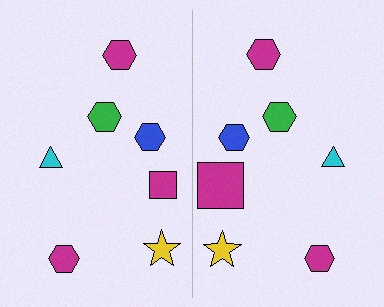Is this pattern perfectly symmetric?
No, the pattern is not perfectly symmetric. The magenta square on the right side has a different size than its mirror counterpart.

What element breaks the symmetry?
The magenta square on the right side has a different size than its mirror counterpart.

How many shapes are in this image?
There are 14 shapes in this image.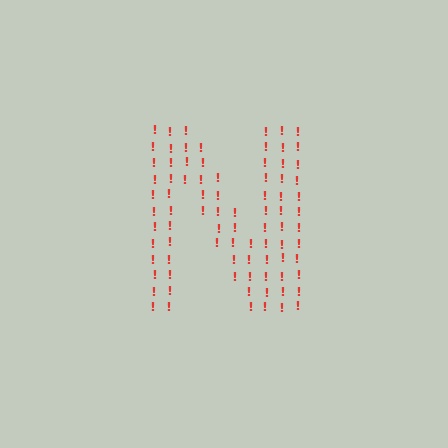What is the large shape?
The large shape is the letter N.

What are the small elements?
The small elements are exclamation marks.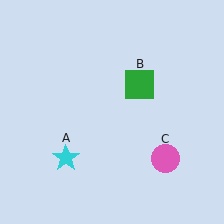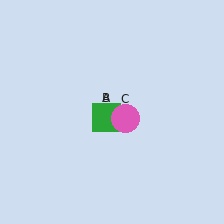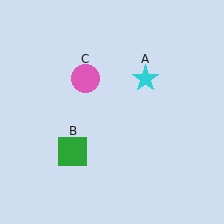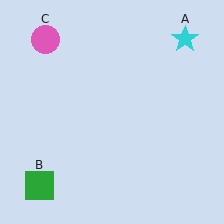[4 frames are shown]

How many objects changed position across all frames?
3 objects changed position: cyan star (object A), green square (object B), pink circle (object C).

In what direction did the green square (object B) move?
The green square (object B) moved down and to the left.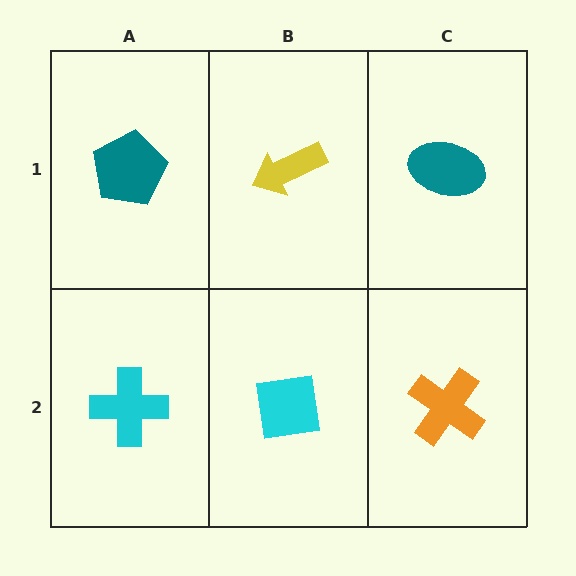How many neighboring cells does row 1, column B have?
3.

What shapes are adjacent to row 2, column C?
A teal ellipse (row 1, column C), a cyan square (row 2, column B).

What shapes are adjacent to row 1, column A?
A cyan cross (row 2, column A), a yellow arrow (row 1, column B).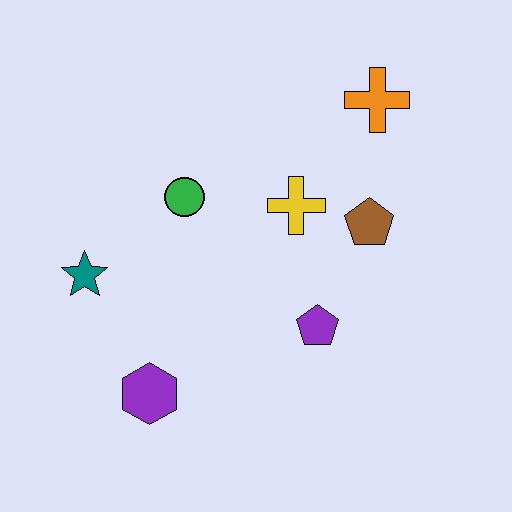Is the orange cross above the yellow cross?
Yes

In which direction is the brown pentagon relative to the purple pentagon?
The brown pentagon is above the purple pentagon.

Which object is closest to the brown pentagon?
The yellow cross is closest to the brown pentagon.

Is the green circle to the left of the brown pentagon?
Yes